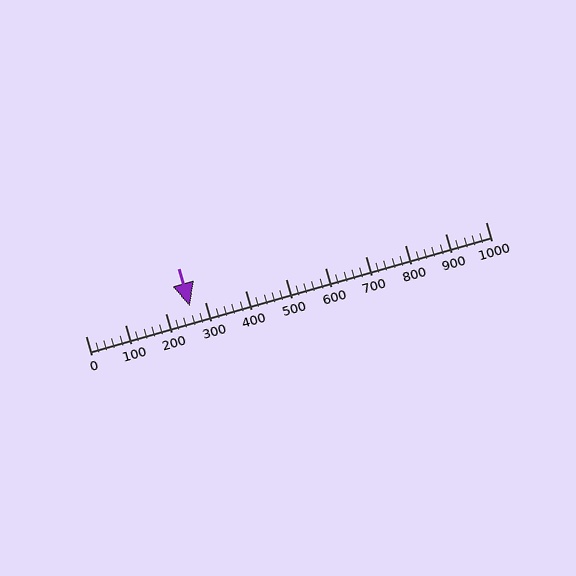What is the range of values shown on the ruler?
The ruler shows values from 0 to 1000.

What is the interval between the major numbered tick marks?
The major tick marks are spaced 100 units apart.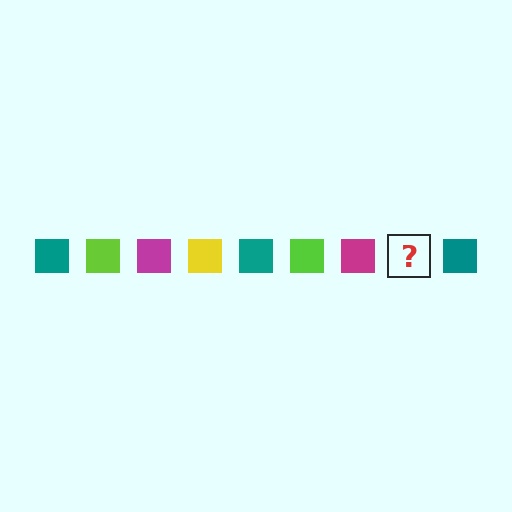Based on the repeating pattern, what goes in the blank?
The blank should be a yellow square.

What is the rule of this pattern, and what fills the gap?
The rule is that the pattern cycles through teal, lime, magenta, yellow squares. The gap should be filled with a yellow square.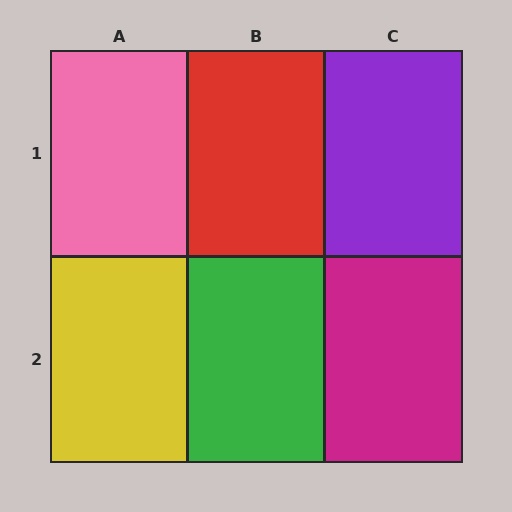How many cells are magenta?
1 cell is magenta.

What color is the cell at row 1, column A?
Pink.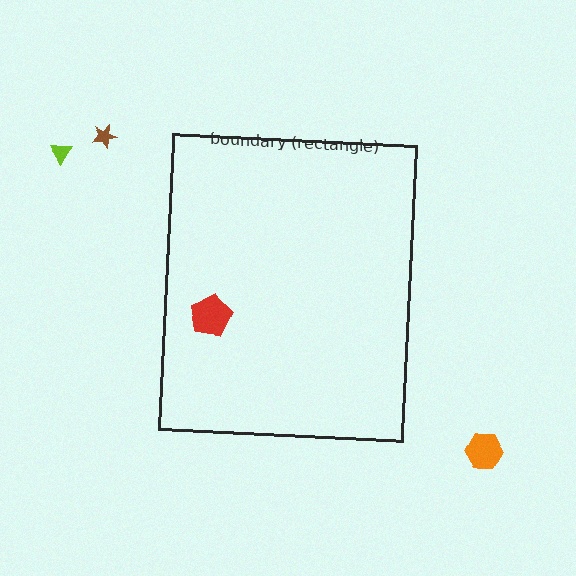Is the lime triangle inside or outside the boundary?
Outside.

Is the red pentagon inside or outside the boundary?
Inside.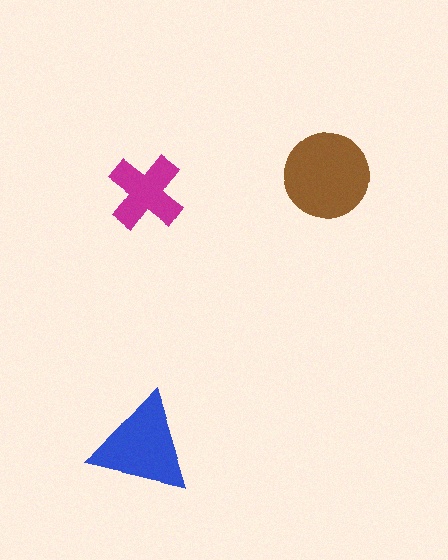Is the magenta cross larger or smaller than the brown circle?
Smaller.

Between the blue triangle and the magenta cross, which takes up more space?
The blue triangle.